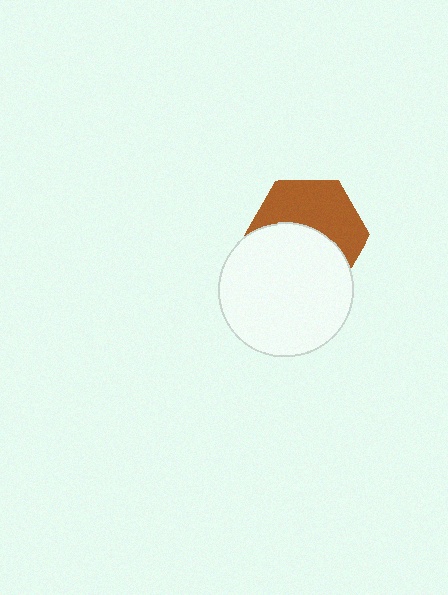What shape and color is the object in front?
The object in front is a white circle.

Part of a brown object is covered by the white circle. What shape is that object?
It is a hexagon.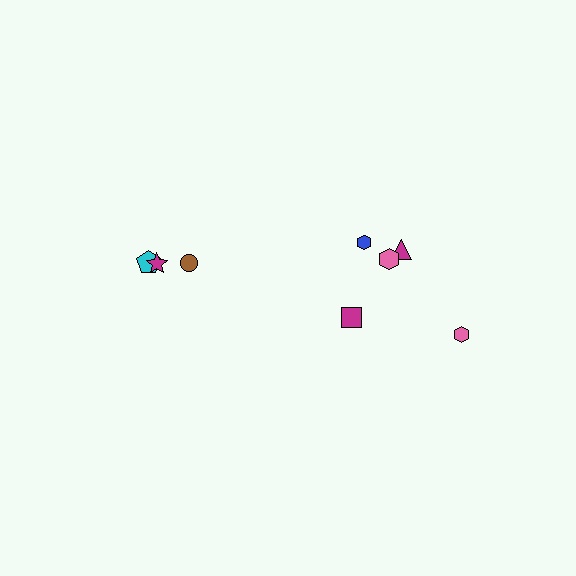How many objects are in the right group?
There are 5 objects.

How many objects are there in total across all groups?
There are 8 objects.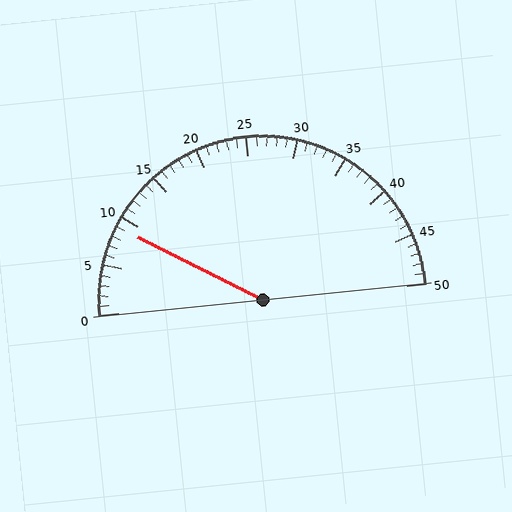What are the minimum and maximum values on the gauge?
The gauge ranges from 0 to 50.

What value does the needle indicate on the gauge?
The needle indicates approximately 9.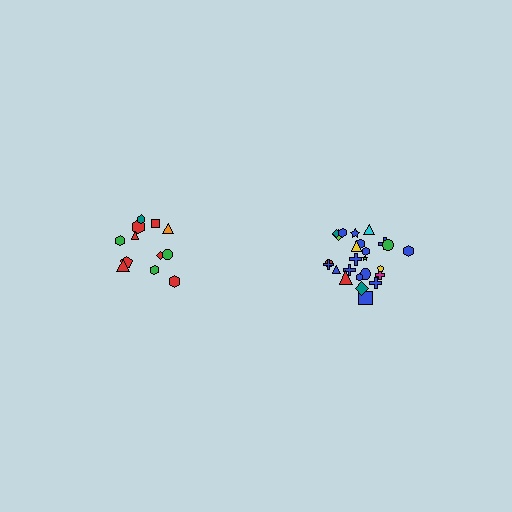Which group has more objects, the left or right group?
The right group.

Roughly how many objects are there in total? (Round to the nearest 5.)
Roughly 35 objects in total.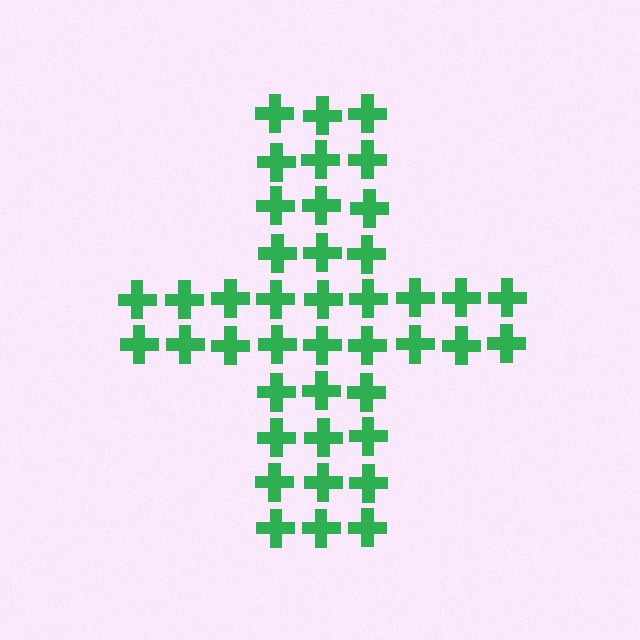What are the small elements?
The small elements are crosses.